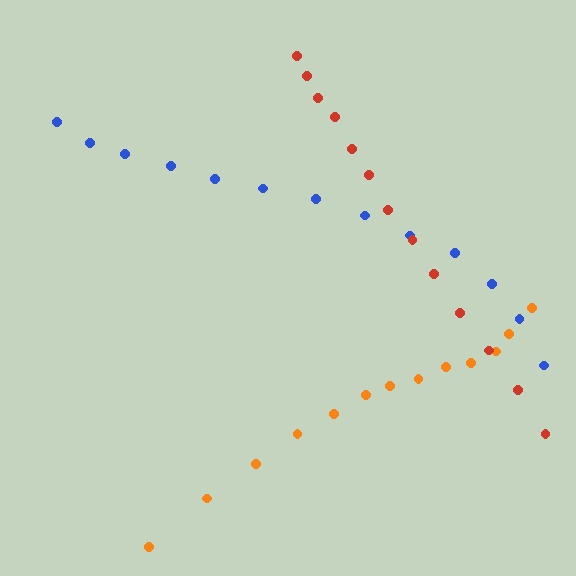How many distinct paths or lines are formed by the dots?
There are 3 distinct paths.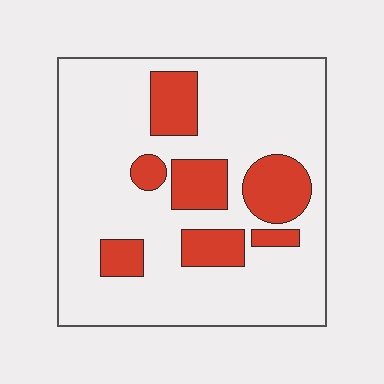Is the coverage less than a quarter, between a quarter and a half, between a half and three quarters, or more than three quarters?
Less than a quarter.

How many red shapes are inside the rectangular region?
7.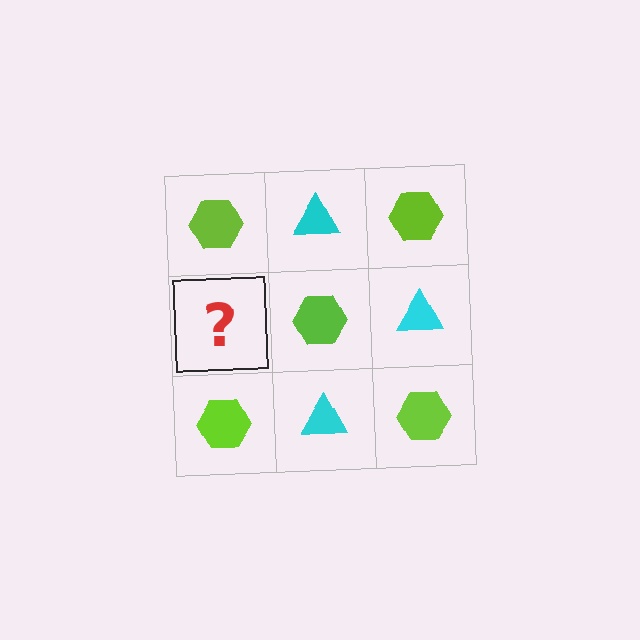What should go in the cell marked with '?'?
The missing cell should contain a cyan triangle.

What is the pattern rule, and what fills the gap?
The rule is that it alternates lime hexagon and cyan triangle in a checkerboard pattern. The gap should be filled with a cyan triangle.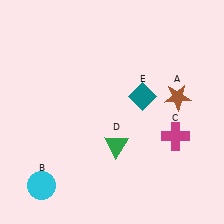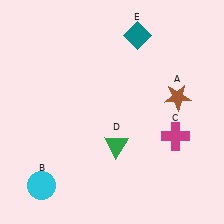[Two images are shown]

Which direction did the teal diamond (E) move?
The teal diamond (E) moved up.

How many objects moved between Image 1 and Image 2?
1 object moved between the two images.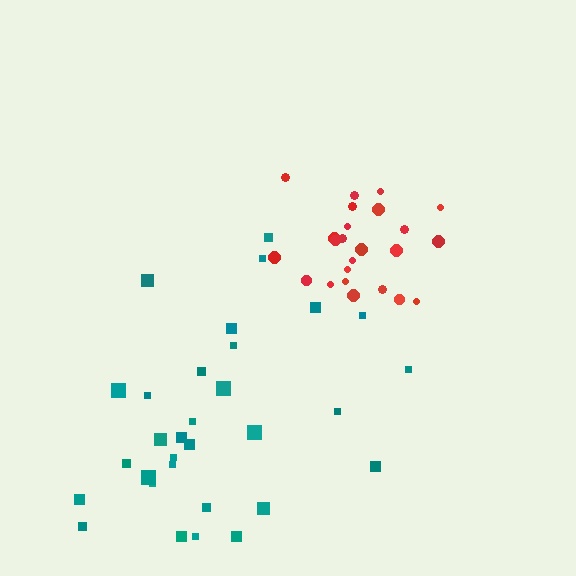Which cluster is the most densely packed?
Red.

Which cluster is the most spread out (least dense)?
Teal.